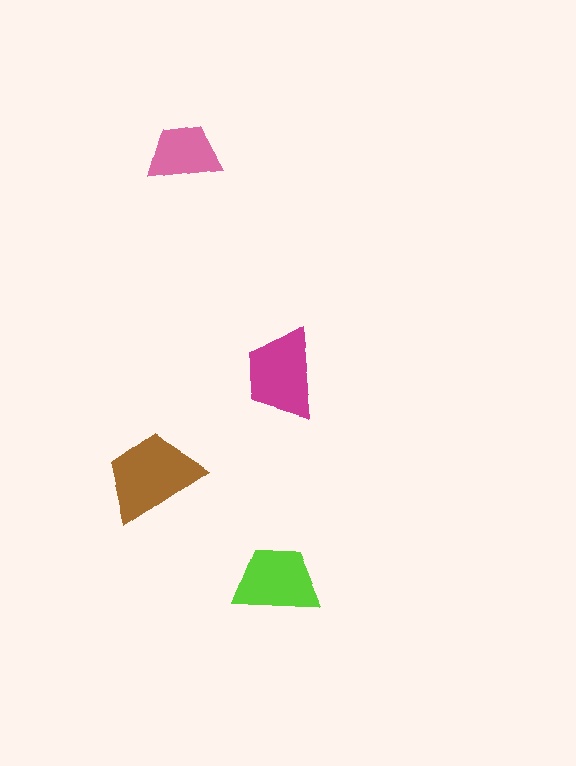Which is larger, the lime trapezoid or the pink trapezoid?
The lime one.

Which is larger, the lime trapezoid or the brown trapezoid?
The brown one.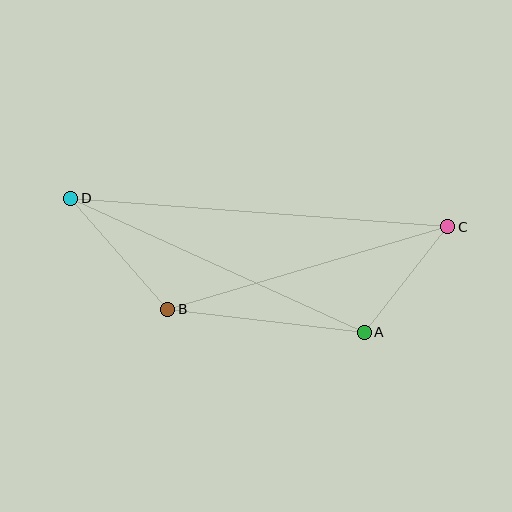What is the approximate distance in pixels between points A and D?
The distance between A and D is approximately 323 pixels.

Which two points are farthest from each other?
Points C and D are farthest from each other.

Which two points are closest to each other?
Points A and C are closest to each other.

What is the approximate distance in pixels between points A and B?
The distance between A and B is approximately 198 pixels.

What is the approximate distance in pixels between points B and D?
The distance between B and D is approximately 147 pixels.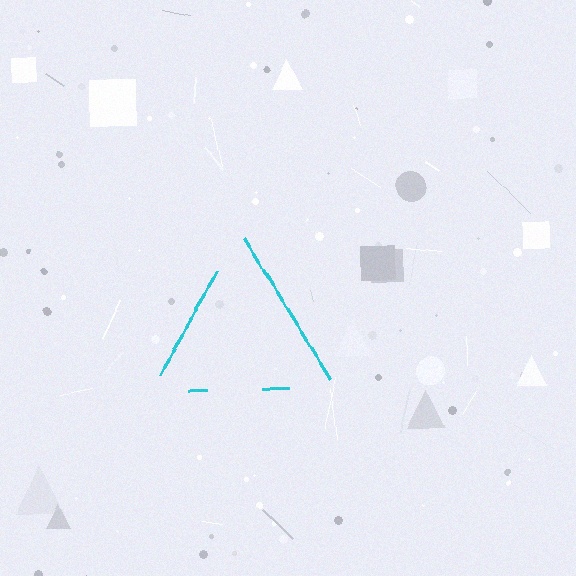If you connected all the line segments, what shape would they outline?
They would outline a triangle.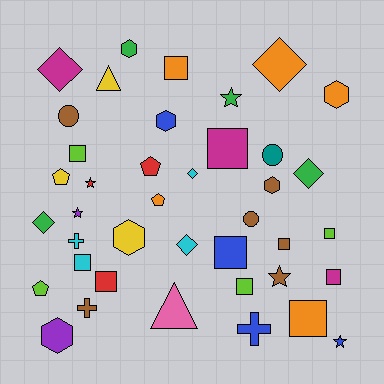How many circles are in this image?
There are 3 circles.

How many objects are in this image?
There are 40 objects.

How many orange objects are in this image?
There are 5 orange objects.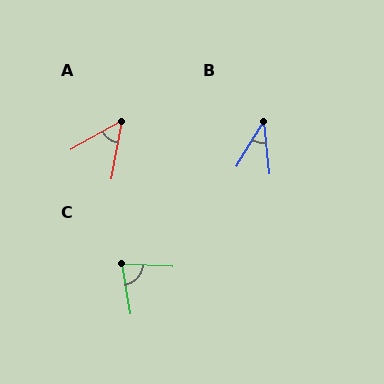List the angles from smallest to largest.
B (37°), A (50°), C (78°).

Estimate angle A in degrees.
Approximately 50 degrees.